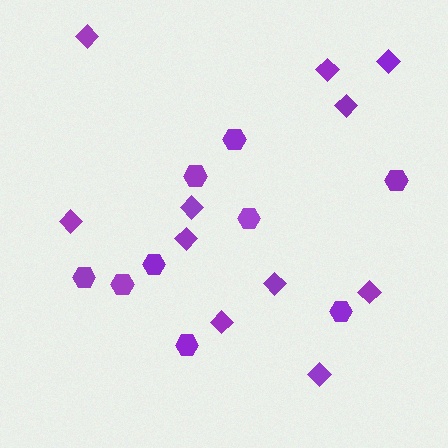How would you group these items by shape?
There are 2 groups: one group of diamonds (11) and one group of hexagons (9).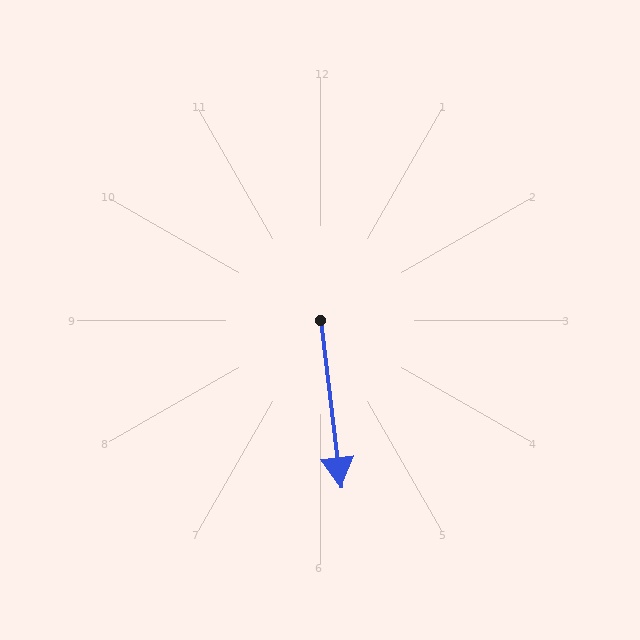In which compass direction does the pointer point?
South.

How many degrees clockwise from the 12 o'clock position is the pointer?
Approximately 173 degrees.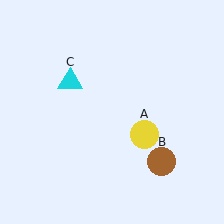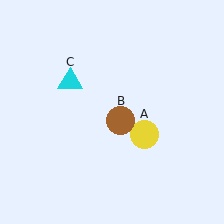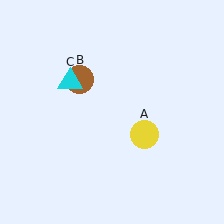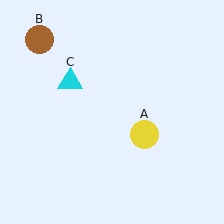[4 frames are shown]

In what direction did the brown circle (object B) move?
The brown circle (object B) moved up and to the left.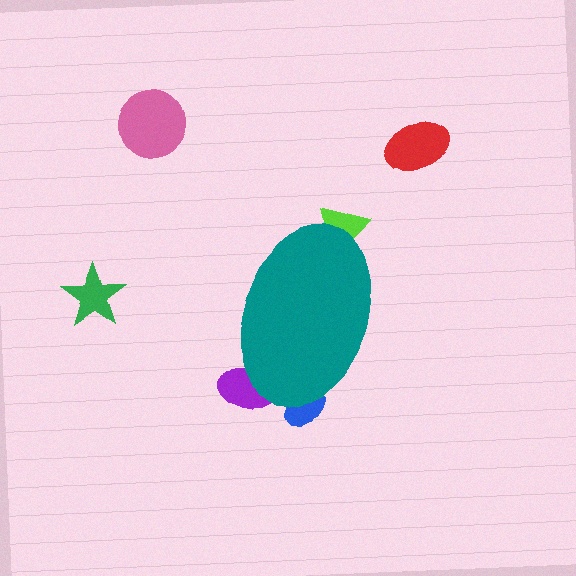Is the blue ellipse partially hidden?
Yes, the blue ellipse is partially hidden behind the teal ellipse.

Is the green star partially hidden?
No, the green star is fully visible.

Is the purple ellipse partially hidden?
Yes, the purple ellipse is partially hidden behind the teal ellipse.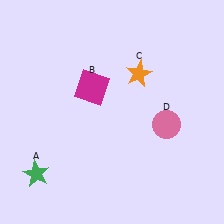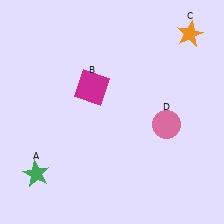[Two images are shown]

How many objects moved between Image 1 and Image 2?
1 object moved between the two images.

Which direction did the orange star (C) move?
The orange star (C) moved right.